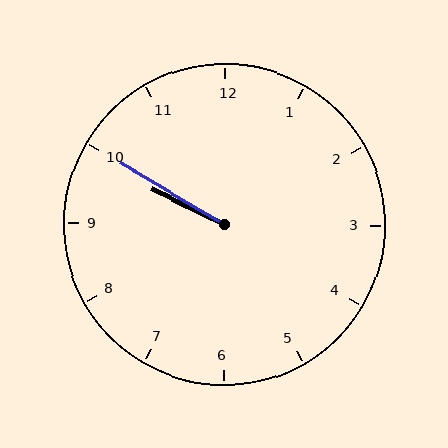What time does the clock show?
9:50.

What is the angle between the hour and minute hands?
Approximately 5 degrees.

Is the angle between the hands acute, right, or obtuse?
It is acute.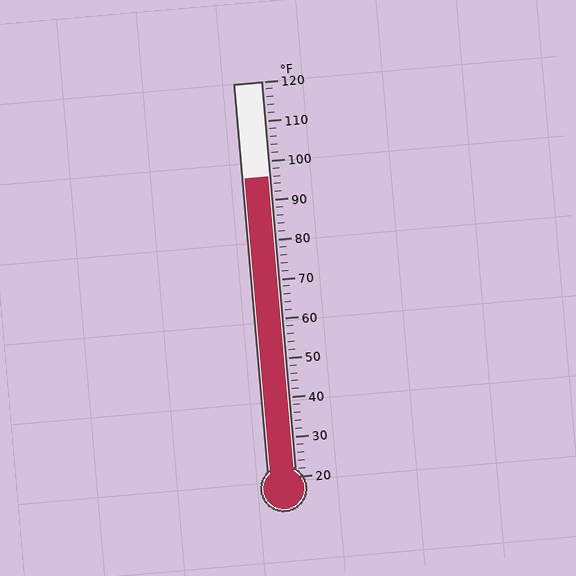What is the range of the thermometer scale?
The thermometer scale ranges from 20°F to 120°F.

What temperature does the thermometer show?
The thermometer shows approximately 96°F.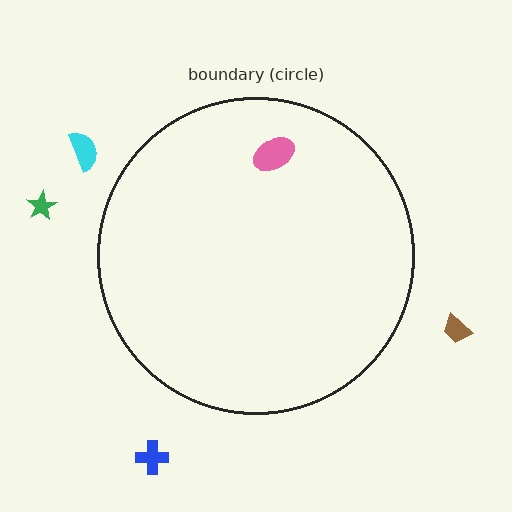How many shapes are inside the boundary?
1 inside, 4 outside.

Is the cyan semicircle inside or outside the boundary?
Outside.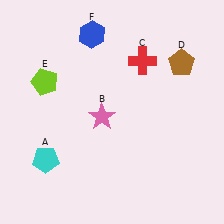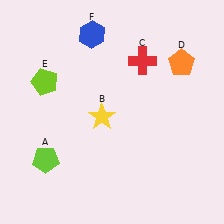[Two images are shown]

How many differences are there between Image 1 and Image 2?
There are 3 differences between the two images.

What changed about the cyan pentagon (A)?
In Image 1, A is cyan. In Image 2, it changed to lime.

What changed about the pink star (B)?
In Image 1, B is pink. In Image 2, it changed to yellow.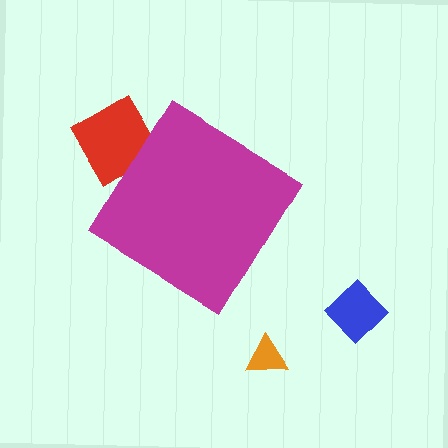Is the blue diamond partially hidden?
No, the blue diamond is fully visible.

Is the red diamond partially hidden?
Yes, the red diamond is partially hidden behind the magenta diamond.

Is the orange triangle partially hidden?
No, the orange triangle is fully visible.